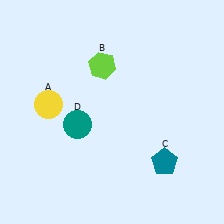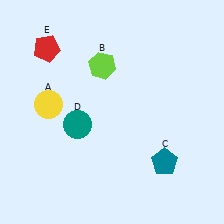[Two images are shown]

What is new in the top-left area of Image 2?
A red pentagon (E) was added in the top-left area of Image 2.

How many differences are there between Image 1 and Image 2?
There is 1 difference between the two images.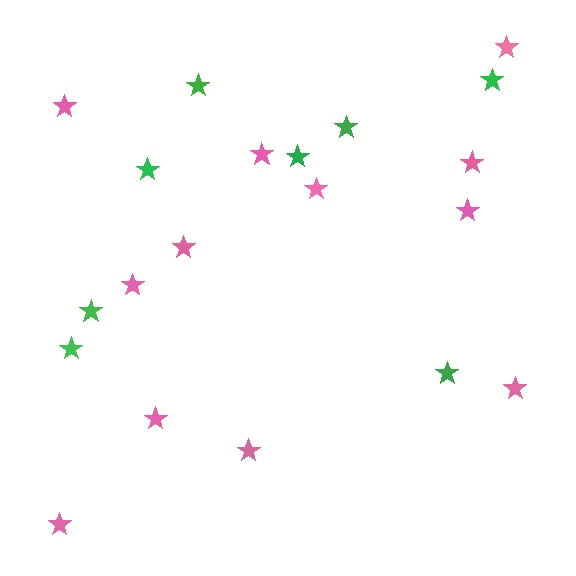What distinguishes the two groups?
There are 2 groups: one group of green stars (8) and one group of pink stars (12).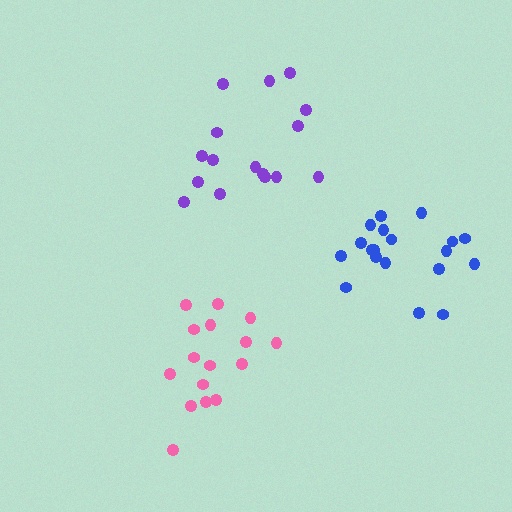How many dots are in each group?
Group 1: 16 dots, Group 2: 19 dots, Group 3: 16 dots (51 total).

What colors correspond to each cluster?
The clusters are colored: pink, blue, purple.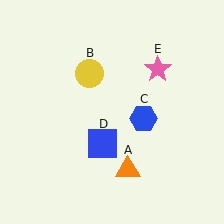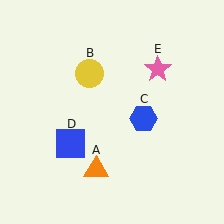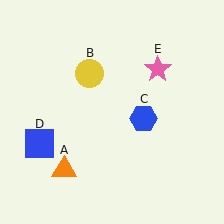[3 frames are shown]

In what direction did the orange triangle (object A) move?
The orange triangle (object A) moved left.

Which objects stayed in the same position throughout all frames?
Yellow circle (object B) and blue hexagon (object C) and pink star (object E) remained stationary.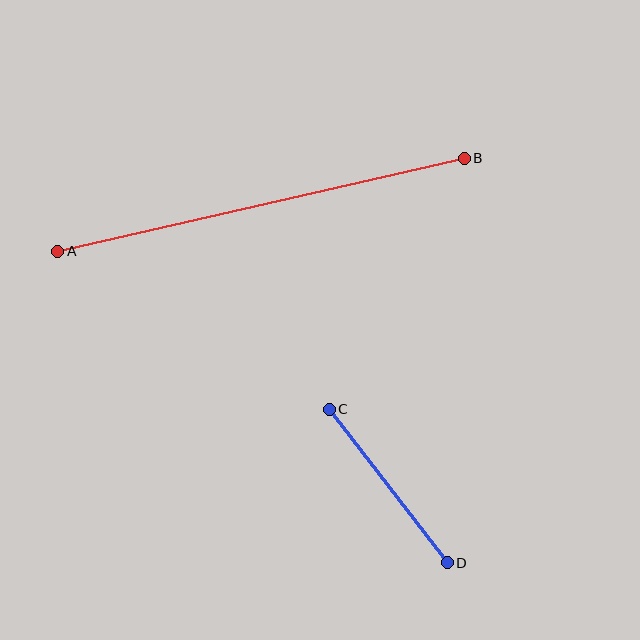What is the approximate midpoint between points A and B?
The midpoint is at approximately (261, 205) pixels.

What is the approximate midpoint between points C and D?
The midpoint is at approximately (388, 486) pixels.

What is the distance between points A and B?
The distance is approximately 417 pixels.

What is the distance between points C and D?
The distance is approximately 194 pixels.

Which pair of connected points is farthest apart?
Points A and B are farthest apart.